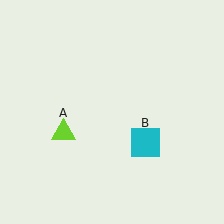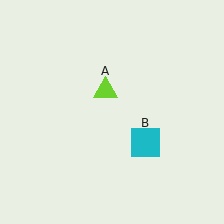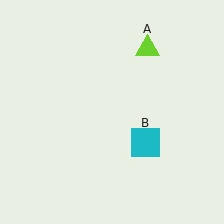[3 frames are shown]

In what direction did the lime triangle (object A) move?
The lime triangle (object A) moved up and to the right.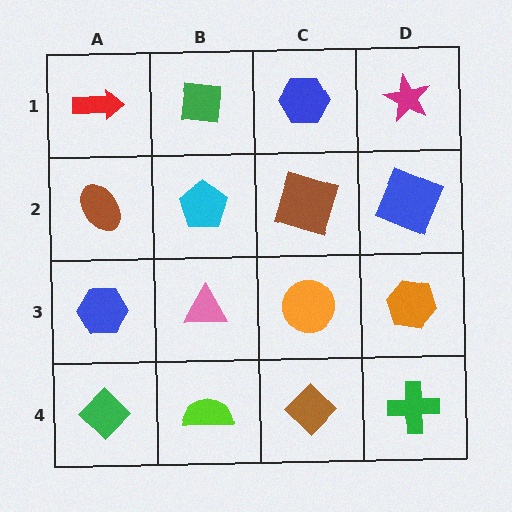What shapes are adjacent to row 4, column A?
A blue hexagon (row 3, column A), a lime semicircle (row 4, column B).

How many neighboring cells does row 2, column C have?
4.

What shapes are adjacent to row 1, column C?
A brown square (row 2, column C), a green square (row 1, column B), a magenta star (row 1, column D).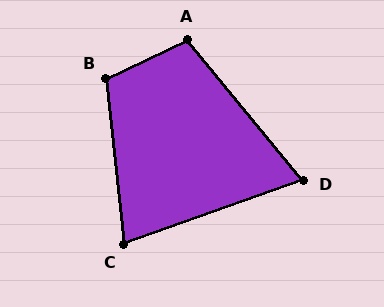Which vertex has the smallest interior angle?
D, at approximately 70 degrees.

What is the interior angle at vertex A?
Approximately 104 degrees (obtuse).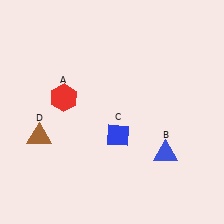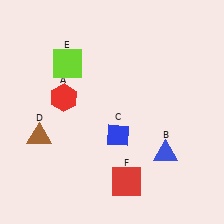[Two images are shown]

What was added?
A lime square (E), a red square (F) were added in Image 2.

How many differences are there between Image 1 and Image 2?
There are 2 differences between the two images.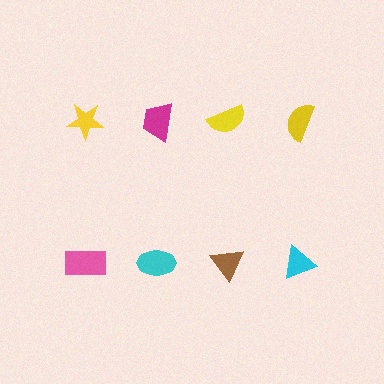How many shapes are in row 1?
4 shapes.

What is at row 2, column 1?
A pink rectangle.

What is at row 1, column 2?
A magenta trapezoid.